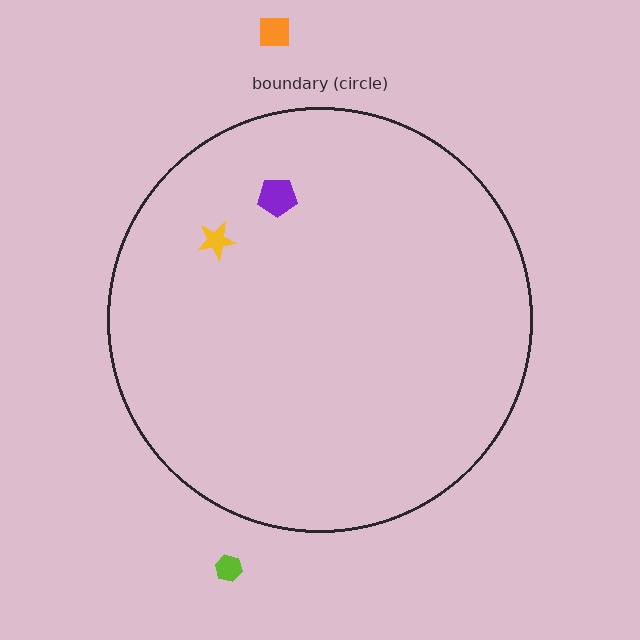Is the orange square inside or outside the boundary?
Outside.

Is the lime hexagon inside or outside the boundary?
Outside.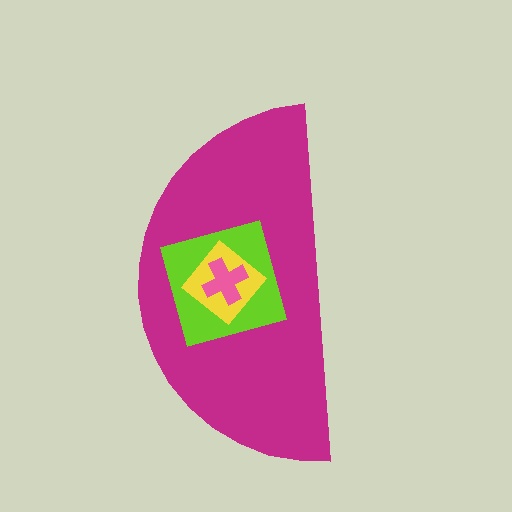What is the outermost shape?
The magenta semicircle.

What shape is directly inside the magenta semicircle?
The lime diamond.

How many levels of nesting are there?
4.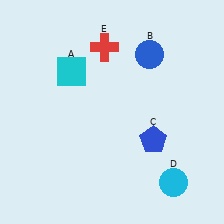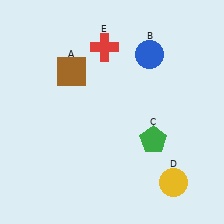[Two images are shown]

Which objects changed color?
A changed from cyan to brown. C changed from blue to green. D changed from cyan to yellow.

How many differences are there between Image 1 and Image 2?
There are 3 differences between the two images.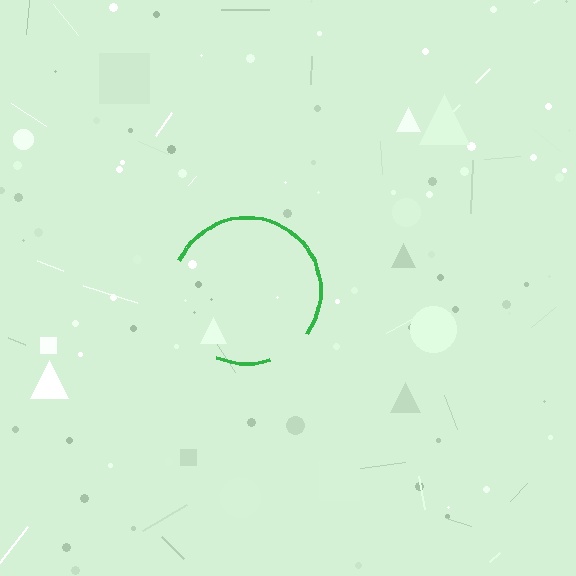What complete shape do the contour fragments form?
The contour fragments form a circle.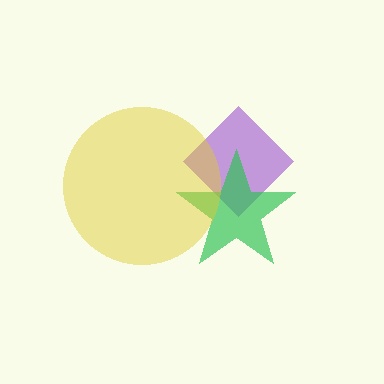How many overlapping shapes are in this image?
There are 3 overlapping shapes in the image.